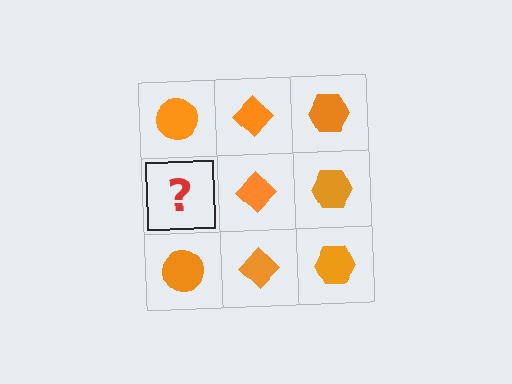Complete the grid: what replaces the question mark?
The question mark should be replaced with an orange circle.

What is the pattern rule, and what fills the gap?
The rule is that each column has a consistent shape. The gap should be filled with an orange circle.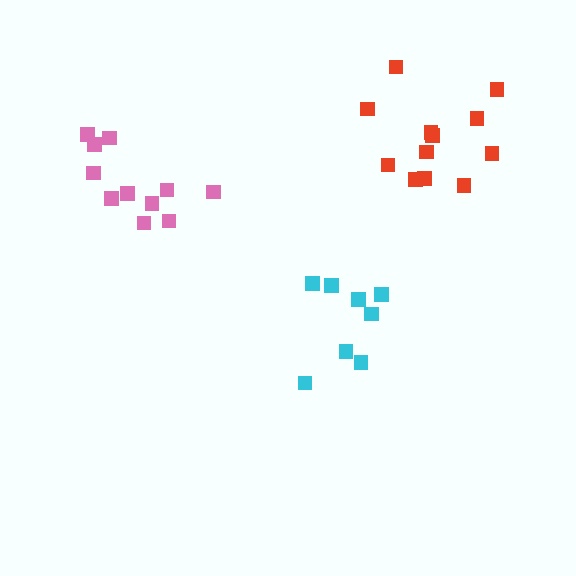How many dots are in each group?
Group 1: 12 dots, Group 2: 8 dots, Group 3: 11 dots (31 total).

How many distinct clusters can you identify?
There are 3 distinct clusters.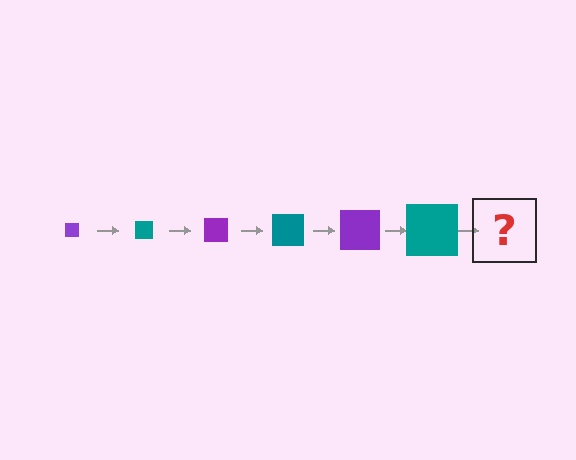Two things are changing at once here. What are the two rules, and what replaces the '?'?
The two rules are that the square grows larger each step and the color cycles through purple and teal. The '?' should be a purple square, larger than the previous one.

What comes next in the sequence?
The next element should be a purple square, larger than the previous one.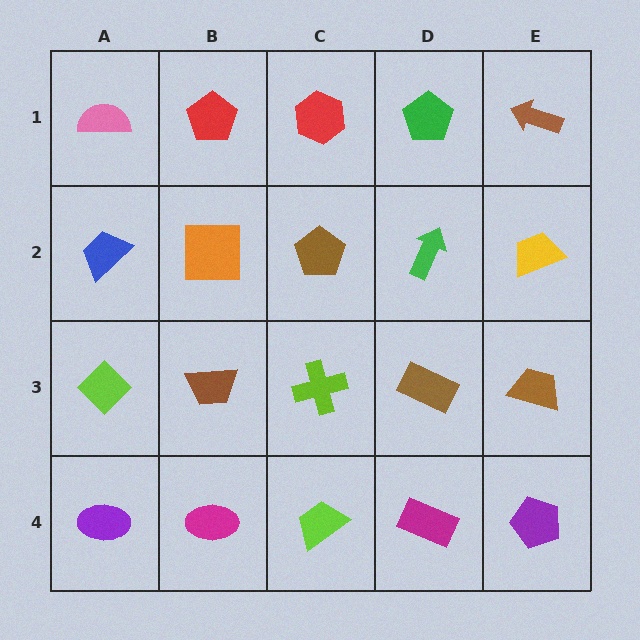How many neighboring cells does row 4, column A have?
2.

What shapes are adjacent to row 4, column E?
A brown trapezoid (row 3, column E), a magenta rectangle (row 4, column D).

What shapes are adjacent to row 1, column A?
A blue trapezoid (row 2, column A), a red pentagon (row 1, column B).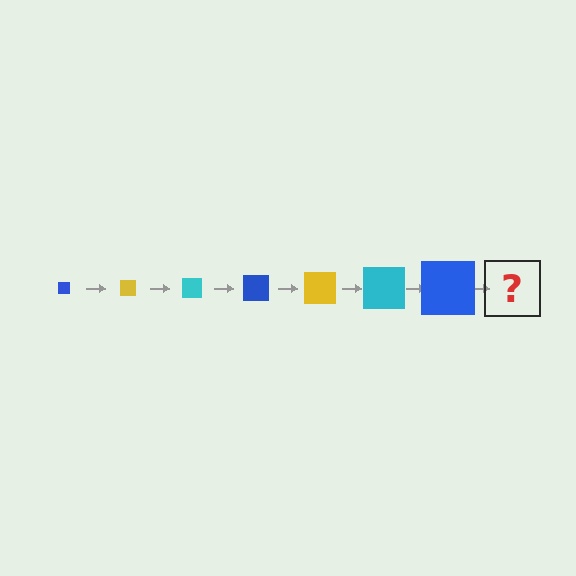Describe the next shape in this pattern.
It should be a yellow square, larger than the previous one.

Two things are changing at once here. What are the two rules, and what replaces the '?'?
The two rules are that the square grows larger each step and the color cycles through blue, yellow, and cyan. The '?' should be a yellow square, larger than the previous one.